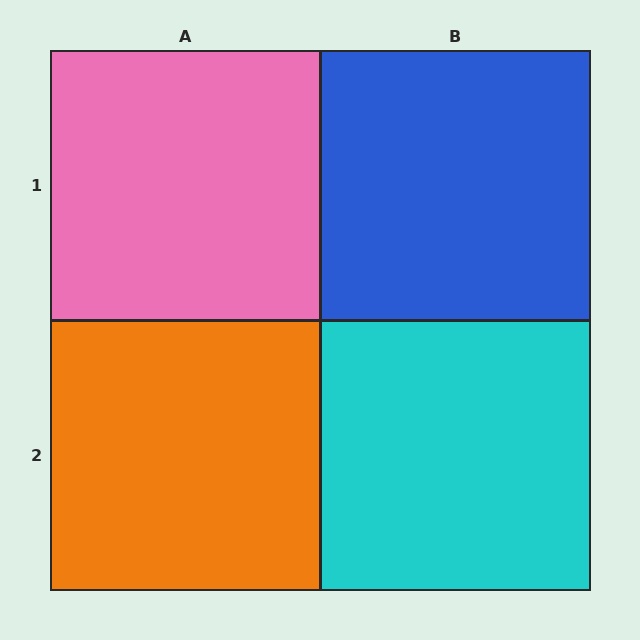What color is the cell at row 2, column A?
Orange.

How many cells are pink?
1 cell is pink.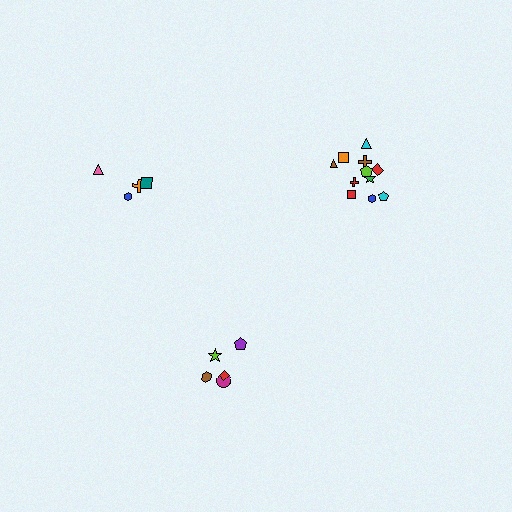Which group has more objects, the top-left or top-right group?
The top-right group.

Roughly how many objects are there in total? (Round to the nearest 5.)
Roughly 20 objects in total.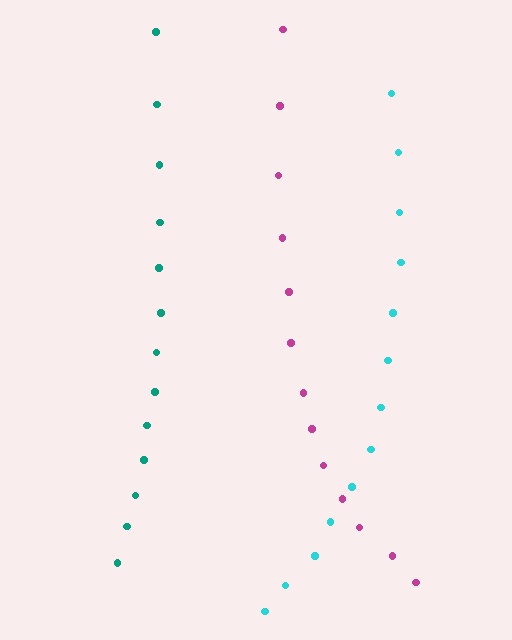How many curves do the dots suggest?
There are 3 distinct paths.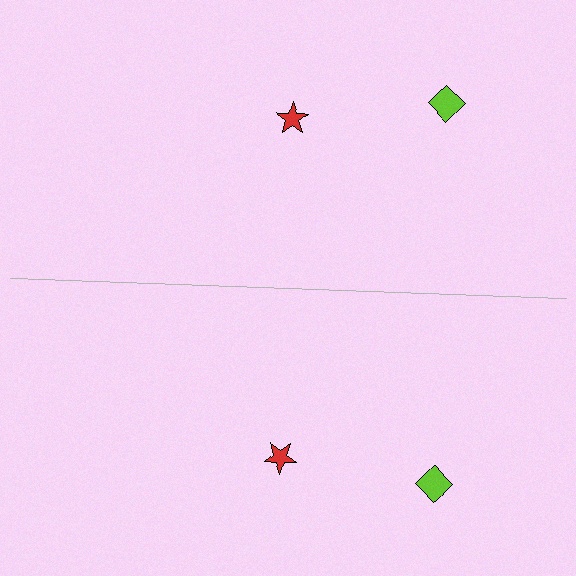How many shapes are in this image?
There are 4 shapes in this image.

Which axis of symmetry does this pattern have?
The pattern has a horizontal axis of symmetry running through the center of the image.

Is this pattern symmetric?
Yes, this pattern has bilateral (reflection) symmetry.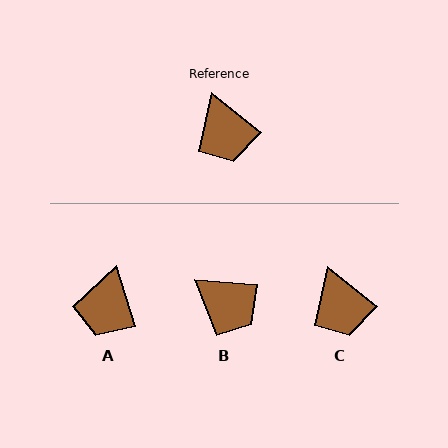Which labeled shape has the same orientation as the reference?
C.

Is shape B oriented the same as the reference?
No, it is off by about 34 degrees.